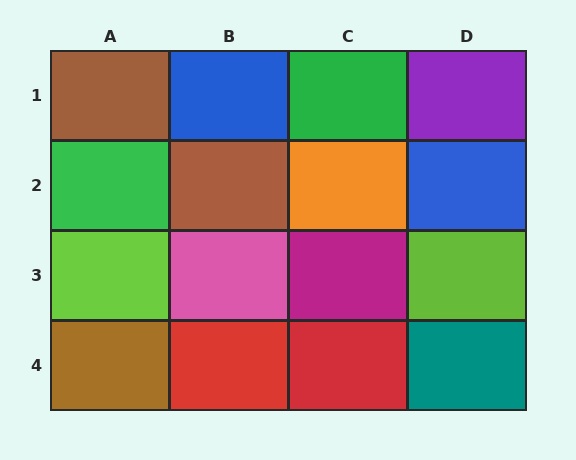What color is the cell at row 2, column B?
Brown.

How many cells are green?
2 cells are green.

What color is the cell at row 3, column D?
Lime.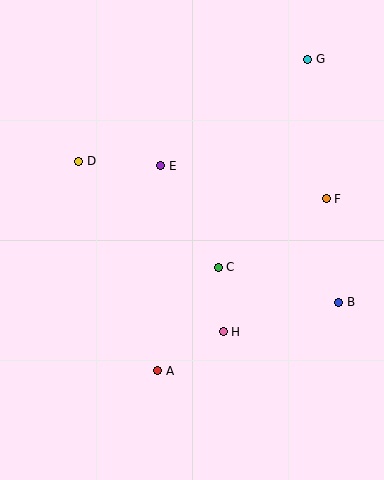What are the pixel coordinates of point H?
Point H is at (223, 332).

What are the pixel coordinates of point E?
Point E is at (161, 166).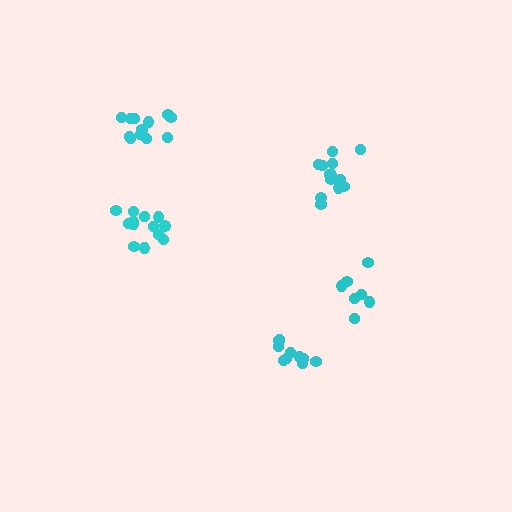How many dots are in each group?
Group 1: 7 dots, Group 2: 13 dots, Group 3: 12 dots, Group 4: 10 dots, Group 5: 13 dots (55 total).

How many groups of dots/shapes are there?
There are 5 groups.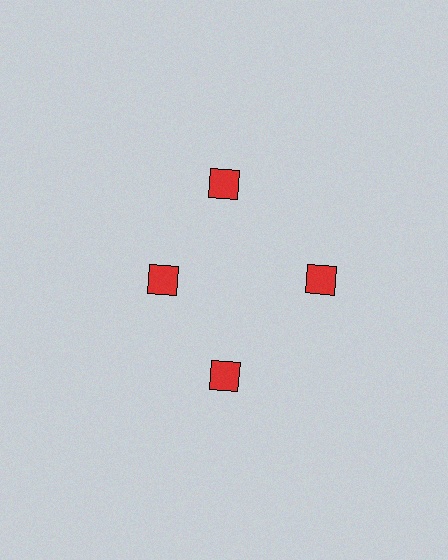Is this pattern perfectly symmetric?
No. The 4 red squares are arranged in a ring, but one element near the 9 o'clock position is pulled inward toward the center, breaking the 4-fold rotational symmetry.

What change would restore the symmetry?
The symmetry would be restored by moving it outward, back onto the ring so that all 4 squares sit at equal angles and equal distance from the center.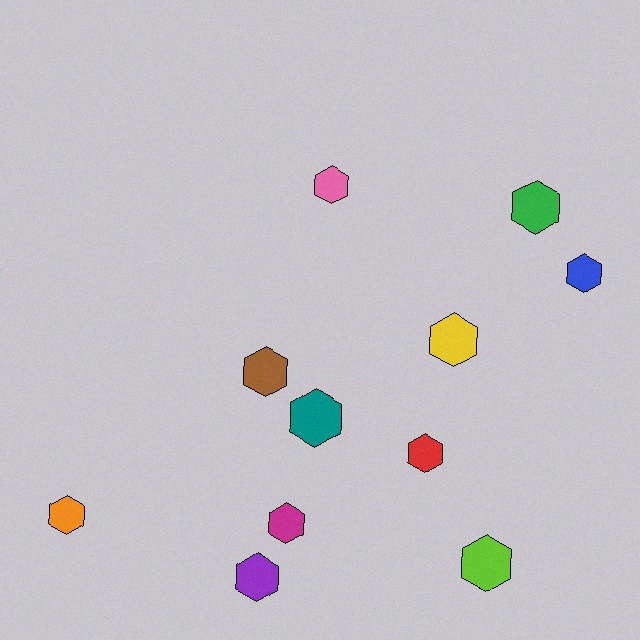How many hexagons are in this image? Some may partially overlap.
There are 11 hexagons.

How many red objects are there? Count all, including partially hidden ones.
There is 1 red object.